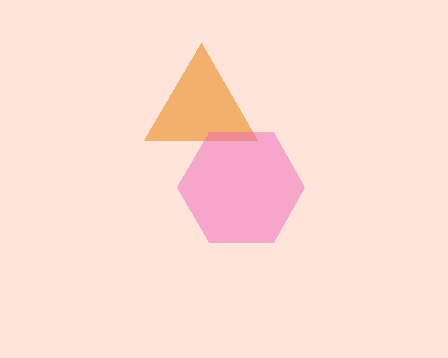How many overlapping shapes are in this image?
There are 2 overlapping shapes in the image.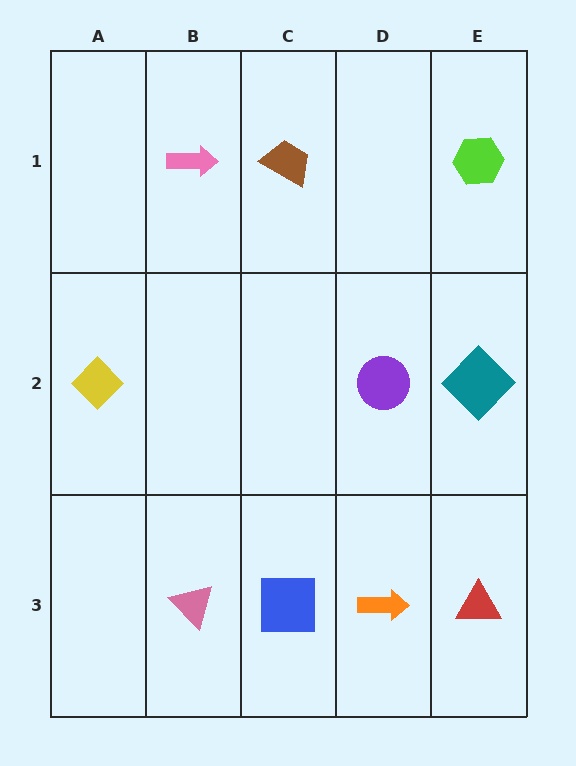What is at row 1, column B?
A pink arrow.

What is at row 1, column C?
A brown trapezoid.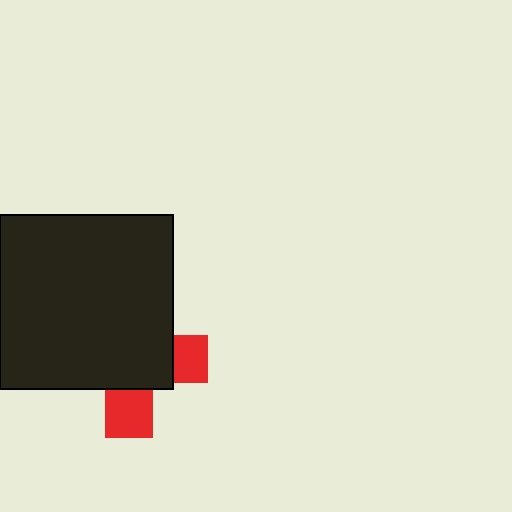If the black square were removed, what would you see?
You would see the complete red cross.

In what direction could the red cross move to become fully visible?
The red cross could move toward the lower-right. That would shift it out from behind the black square entirely.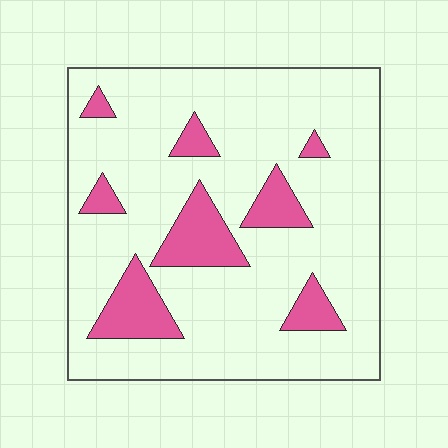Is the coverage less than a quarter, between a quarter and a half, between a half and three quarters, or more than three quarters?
Less than a quarter.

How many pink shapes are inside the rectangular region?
8.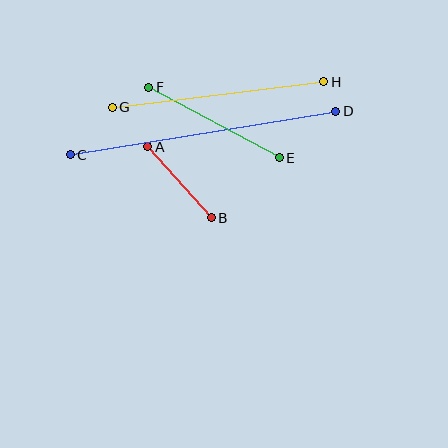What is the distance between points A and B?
The distance is approximately 96 pixels.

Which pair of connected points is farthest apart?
Points C and D are farthest apart.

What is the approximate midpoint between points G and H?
The midpoint is at approximately (218, 95) pixels.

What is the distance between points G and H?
The distance is approximately 213 pixels.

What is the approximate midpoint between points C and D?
The midpoint is at approximately (203, 133) pixels.